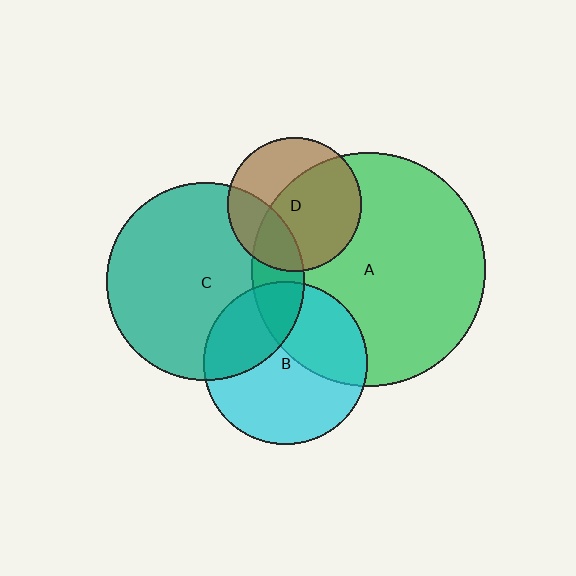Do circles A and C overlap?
Yes.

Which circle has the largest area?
Circle A (green).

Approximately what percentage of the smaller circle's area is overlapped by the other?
Approximately 15%.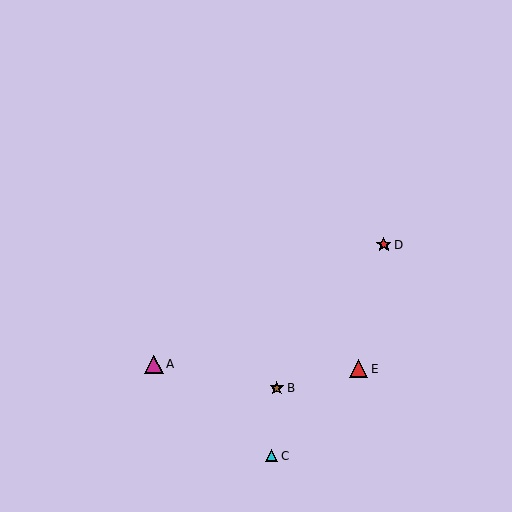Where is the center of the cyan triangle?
The center of the cyan triangle is at (271, 456).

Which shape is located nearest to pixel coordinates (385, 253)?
The red star (labeled D) at (384, 245) is nearest to that location.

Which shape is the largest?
The magenta triangle (labeled A) is the largest.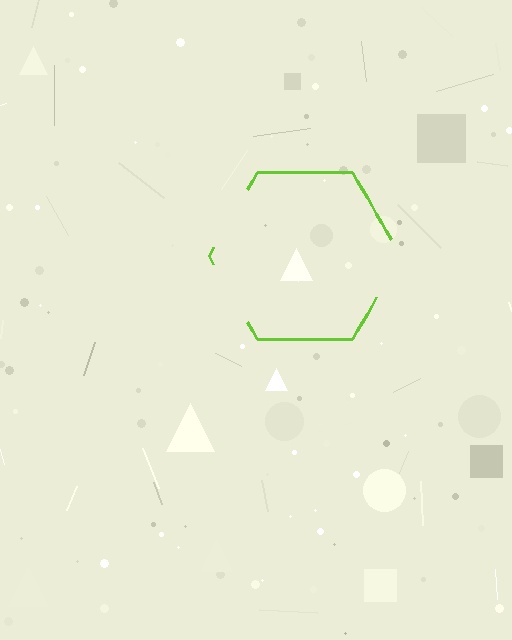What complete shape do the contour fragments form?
The contour fragments form a hexagon.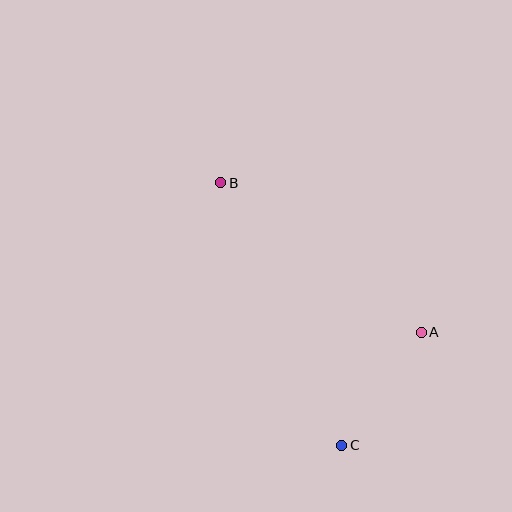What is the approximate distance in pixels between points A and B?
The distance between A and B is approximately 250 pixels.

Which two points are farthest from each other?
Points B and C are farthest from each other.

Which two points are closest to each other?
Points A and C are closest to each other.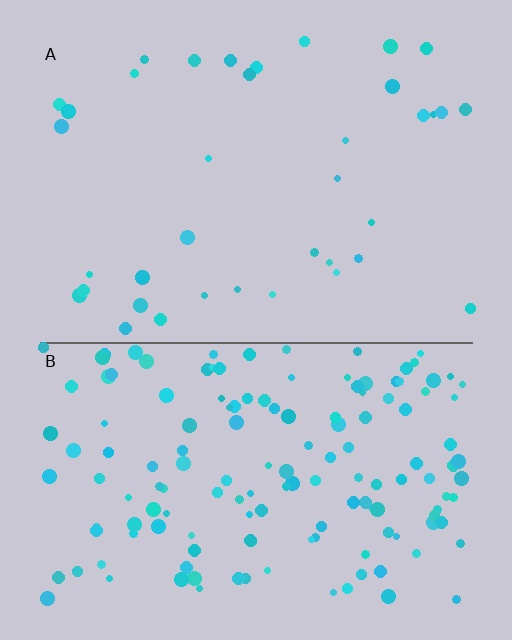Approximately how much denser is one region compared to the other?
Approximately 4.0× — region B over region A.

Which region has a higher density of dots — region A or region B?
B (the bottom).